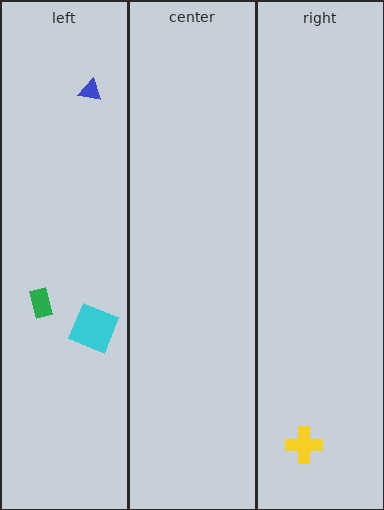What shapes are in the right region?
The yellow cross.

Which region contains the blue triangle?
The left region.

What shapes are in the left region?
The green rectangle, the blue triangle, the cyan square.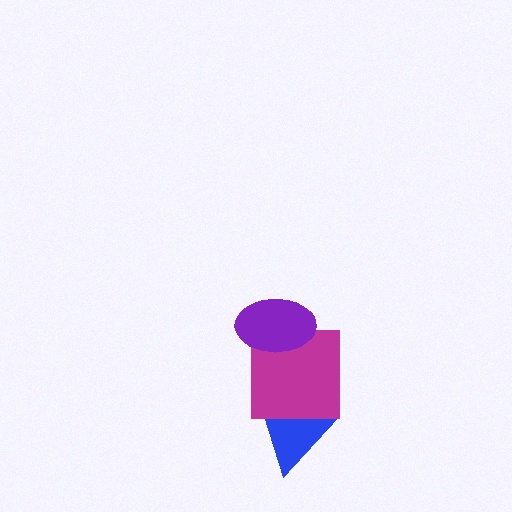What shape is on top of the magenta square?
The purple ellipse is on top of the magenta square.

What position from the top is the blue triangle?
The blue triangle is 3rd from the top.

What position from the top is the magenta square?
The magenta square is 2nd from the top.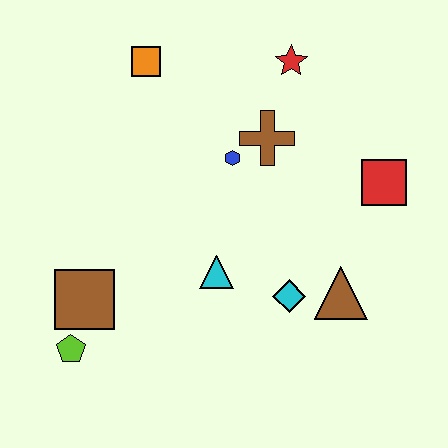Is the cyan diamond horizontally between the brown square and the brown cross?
No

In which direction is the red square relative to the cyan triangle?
The red square is to the right of the cyan triangle.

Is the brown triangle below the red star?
Yes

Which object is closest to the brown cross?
The blue hexagon is closest to the brown cross.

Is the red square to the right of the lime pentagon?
Yes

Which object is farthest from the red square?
The lime pentagon is farthest from the red square.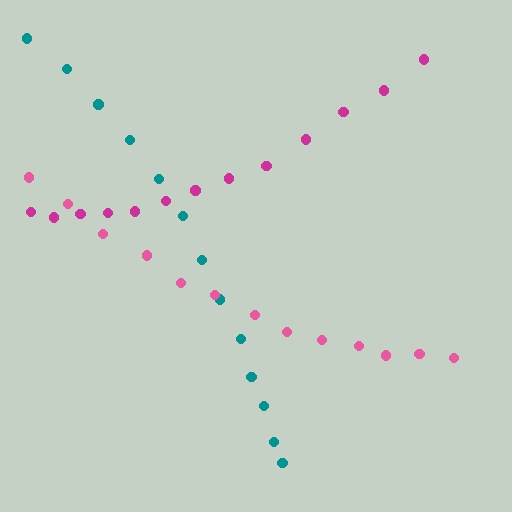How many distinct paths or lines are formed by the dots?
There are 3 distinct paths.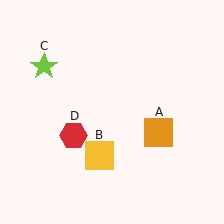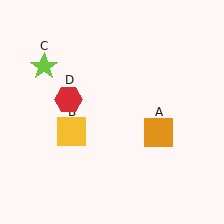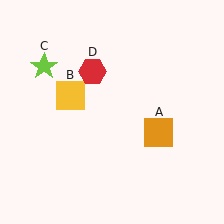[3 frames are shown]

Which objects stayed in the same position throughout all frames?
Orange square (object A) and lime star (object C) remained stationary.